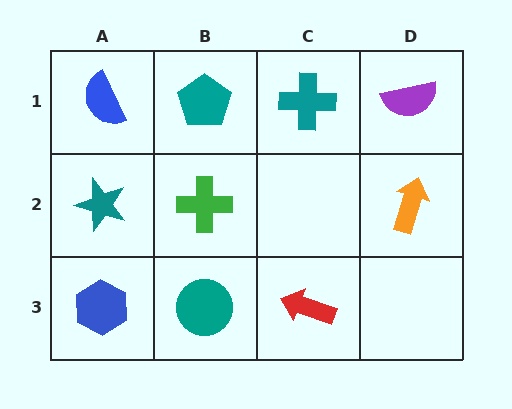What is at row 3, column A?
A blue hexagon.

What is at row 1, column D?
A purple semicircle.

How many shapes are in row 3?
3 shapes.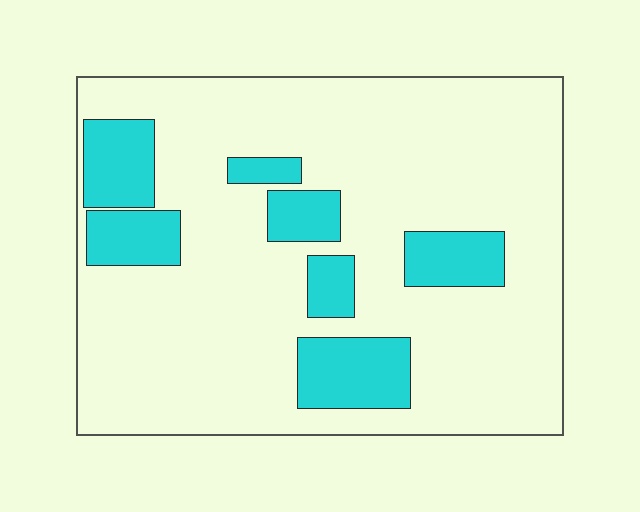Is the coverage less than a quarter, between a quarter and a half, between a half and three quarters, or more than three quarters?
Less than a quarter.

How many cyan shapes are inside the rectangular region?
7.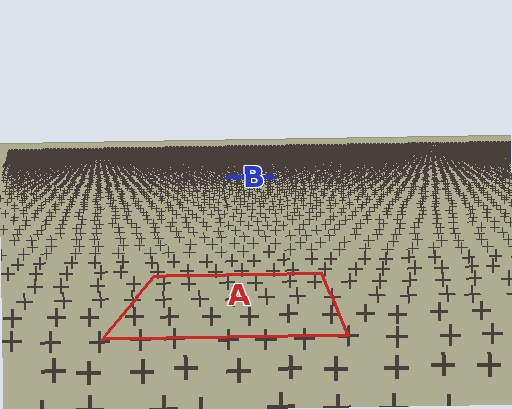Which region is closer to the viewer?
Region A is closer. The texture elements there are larger and more spread out.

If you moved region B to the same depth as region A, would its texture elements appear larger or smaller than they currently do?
They would appear larger. At a closer depth, the same texture elements are projected at a bigger on-screen size.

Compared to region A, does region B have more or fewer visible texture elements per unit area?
Region B has more texture elements per unit area — they are packed more densely because it is farther away.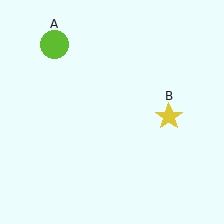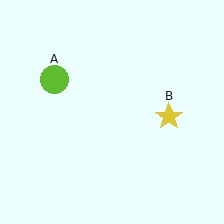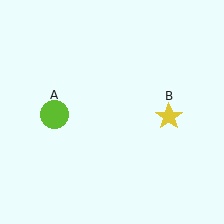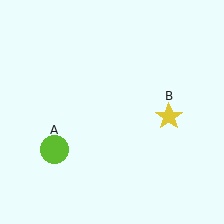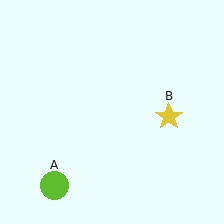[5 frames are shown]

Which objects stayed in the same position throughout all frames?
Yellow star (object B) remained stationary.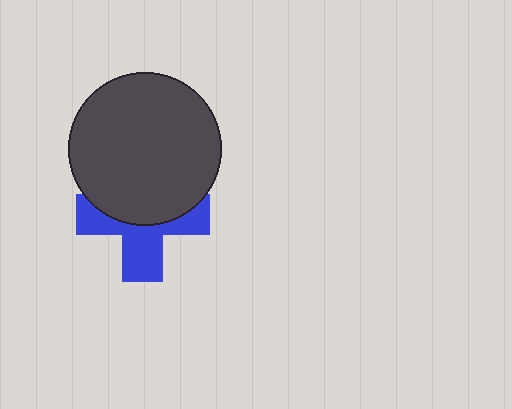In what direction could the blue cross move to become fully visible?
The blue cross could move down. That would shift it out from behind the dark gray circle entirely.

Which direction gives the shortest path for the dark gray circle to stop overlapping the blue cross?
Moving up gives the shortest separation.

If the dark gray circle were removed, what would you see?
You would see the complete blue cross.